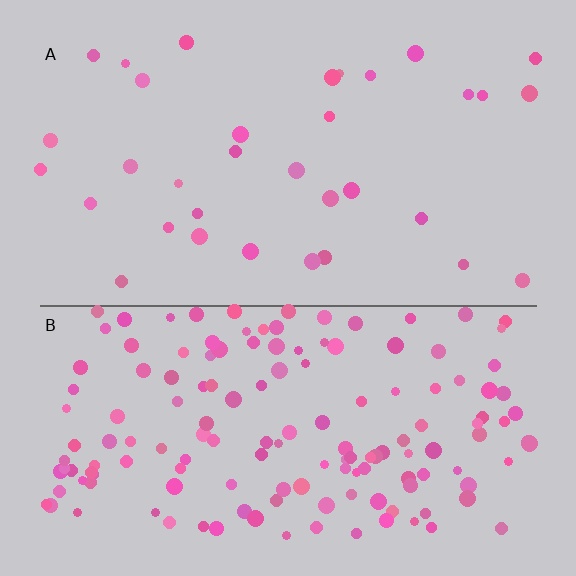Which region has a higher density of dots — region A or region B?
B (the bottom).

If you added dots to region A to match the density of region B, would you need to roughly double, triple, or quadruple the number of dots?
Approximately quadruple.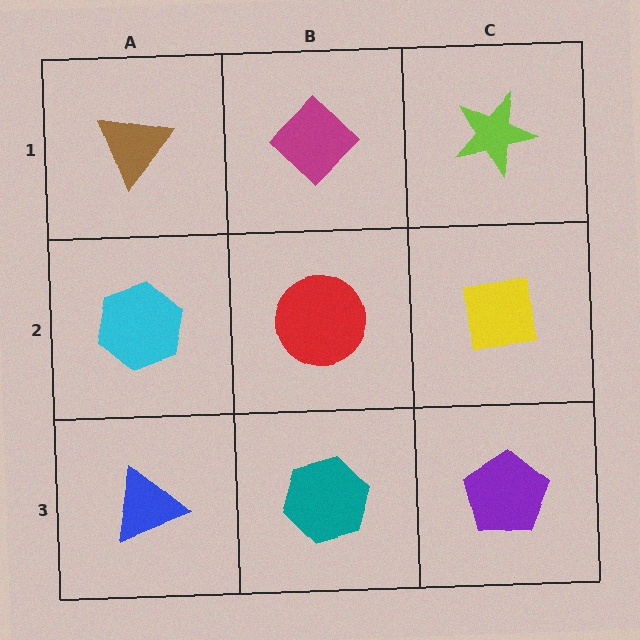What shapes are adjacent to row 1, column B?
A red circle (row 2, column B), a brown triangle (row 1, column A), a lime star (row 1, column C).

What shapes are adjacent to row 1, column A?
A cyan hexagon (row 2, column A), a magenta diamond (row 1, column B).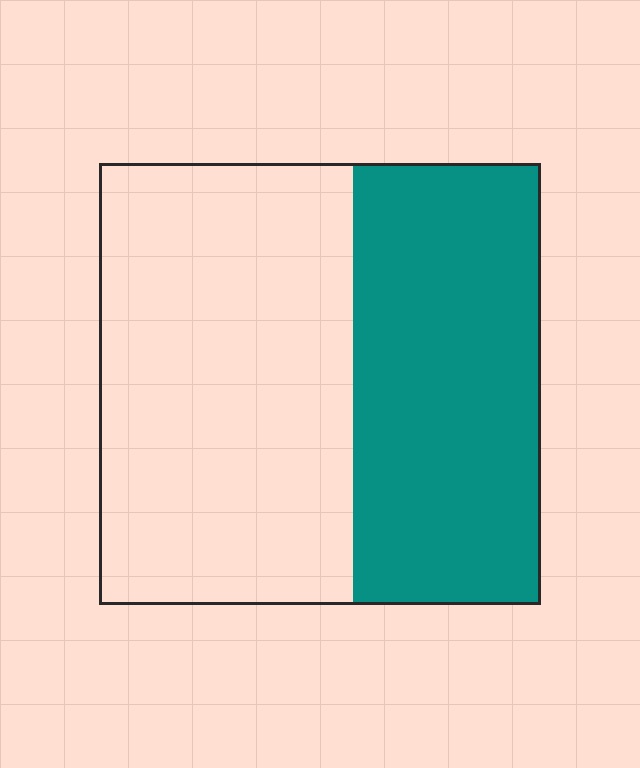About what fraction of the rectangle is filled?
About two fifths (2/5).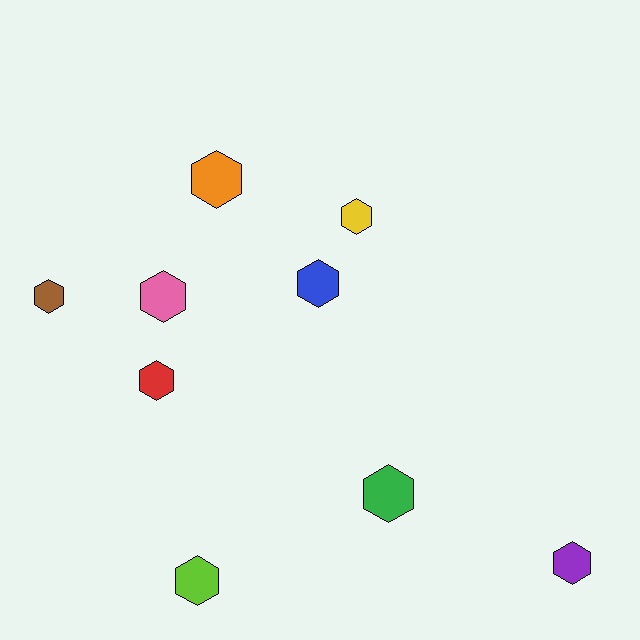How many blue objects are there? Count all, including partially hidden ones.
There is 1 blue object.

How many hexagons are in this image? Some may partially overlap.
There are 9 hexagons.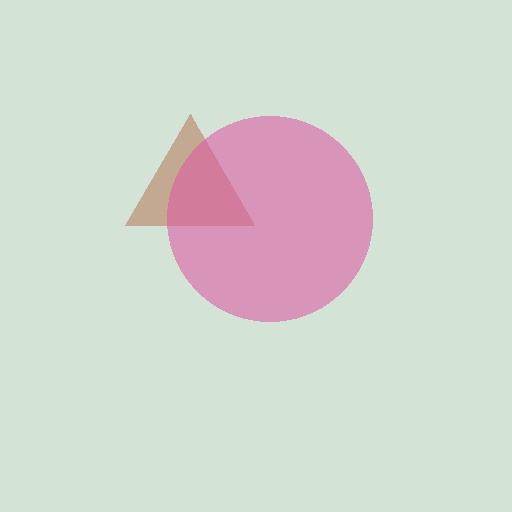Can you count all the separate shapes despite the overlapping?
Yes, there are 2 separate shapes.